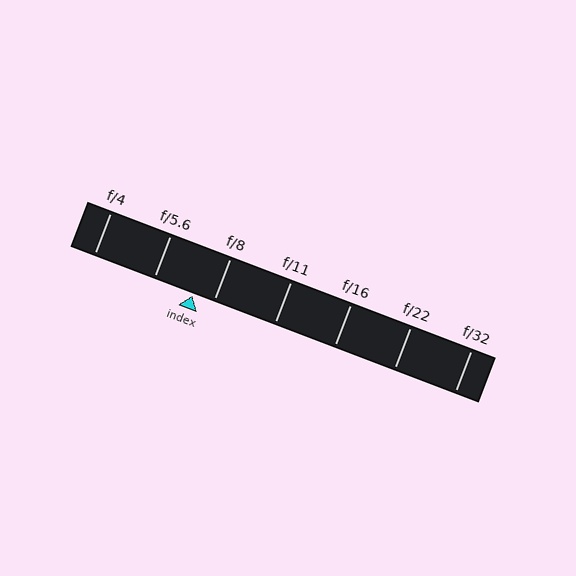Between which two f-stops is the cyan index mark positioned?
The index mark is between f/5.6 and f/8.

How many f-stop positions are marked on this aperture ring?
There are 7 f-stop positions marked.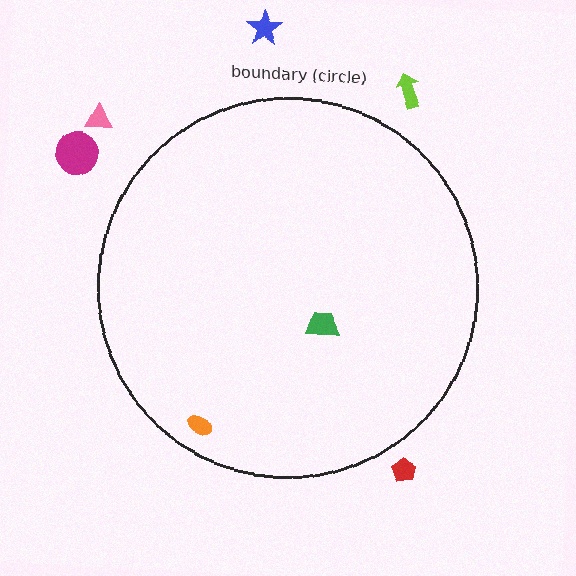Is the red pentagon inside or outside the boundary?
Outside.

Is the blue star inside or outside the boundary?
Outside.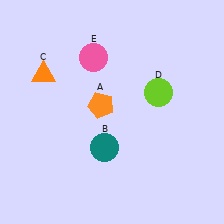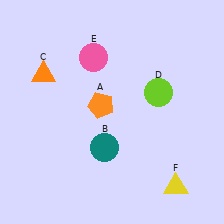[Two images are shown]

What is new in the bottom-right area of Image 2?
A yellow triangle (F) was added in the bottom-right area of Image 2.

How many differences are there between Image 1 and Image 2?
There is 1 difference between the two images.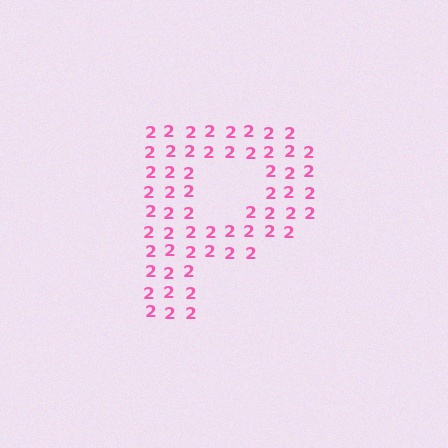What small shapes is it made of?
It is made of small digit 2's.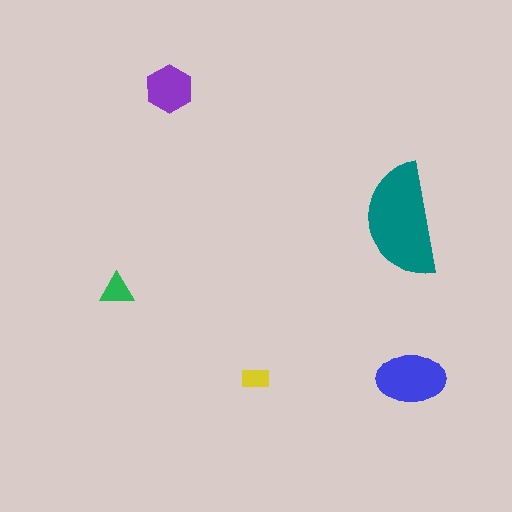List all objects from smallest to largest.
The yellow rectangle, the green triangle, the purple hexagon, the blue ellipse, the teal semicircle.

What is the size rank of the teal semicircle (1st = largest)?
1st.